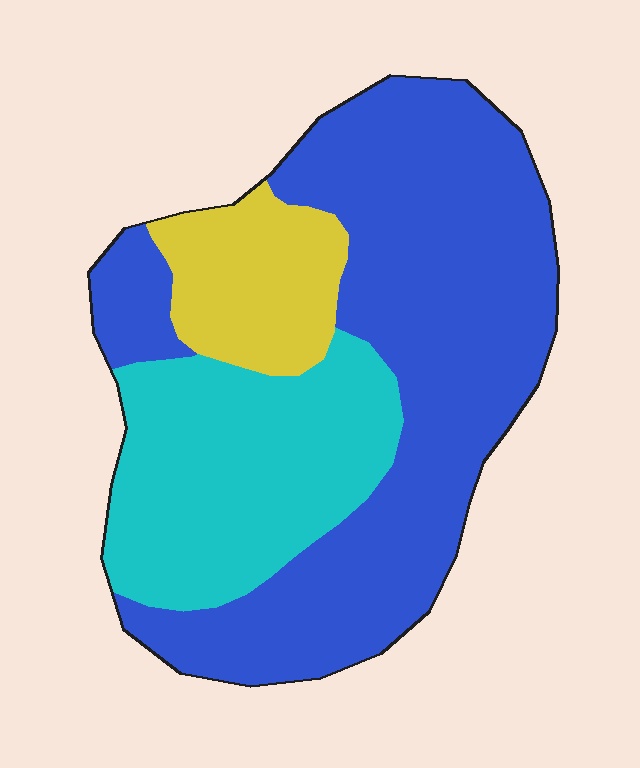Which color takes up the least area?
Yellow, at roughly 15%.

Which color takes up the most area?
Blue, at roughly 60%.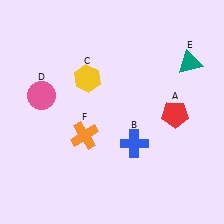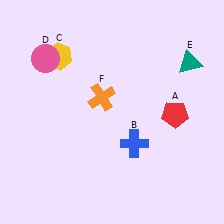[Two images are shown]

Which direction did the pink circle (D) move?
The pink circle (D) moved up.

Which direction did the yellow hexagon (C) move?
The yellow hexagon (C) moved left.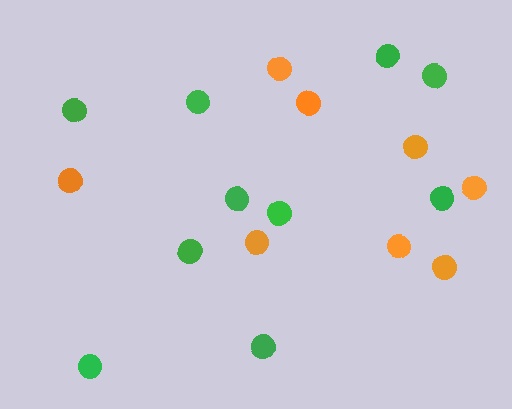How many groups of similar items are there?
There are 2 groups: one group of green circles (10) and one group of orange circles (8).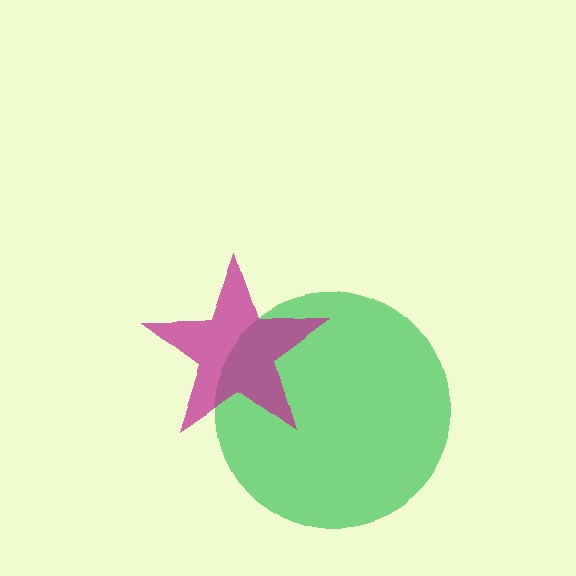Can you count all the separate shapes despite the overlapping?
Yes, there are 2 separate shapes.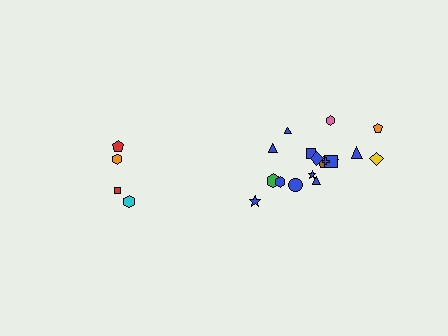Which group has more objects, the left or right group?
The right group.